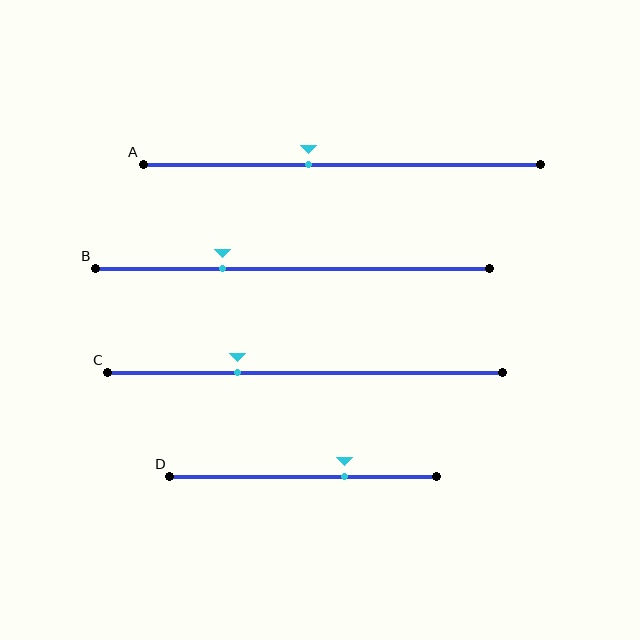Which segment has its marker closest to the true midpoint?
Segment A has its marker closest to the true midpoint.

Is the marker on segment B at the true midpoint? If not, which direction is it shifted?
No, the marker on segment B is shifted to the left by about 18% of the segment length.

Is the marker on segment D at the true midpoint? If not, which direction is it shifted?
No, the marker on segment D is shifted to the right by about 16% of the segment length.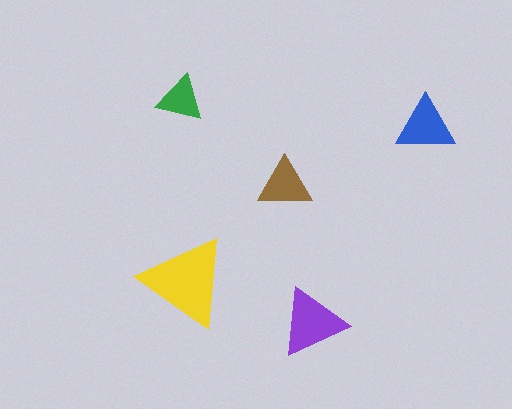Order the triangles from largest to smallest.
the yellow one, the purple one, the blue one, the brown one, the green one.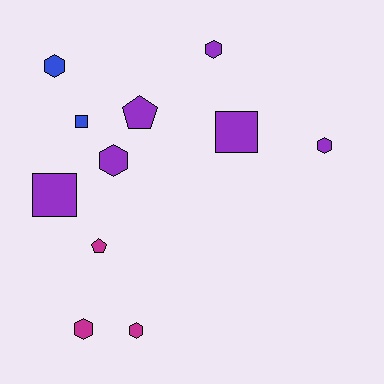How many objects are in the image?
There are 11 objects.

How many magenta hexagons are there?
There are 2 magenta hexagons.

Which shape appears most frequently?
Hexagon, with 6 objects.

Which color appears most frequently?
Purple, with 6 objects.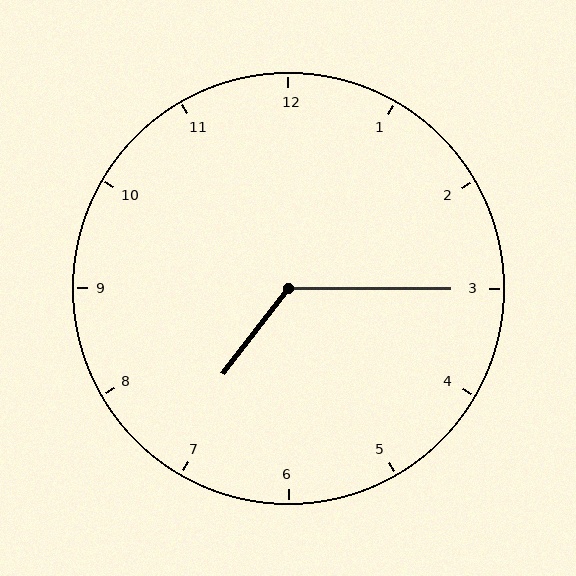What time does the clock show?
7:15.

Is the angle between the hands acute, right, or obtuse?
It is obtuse.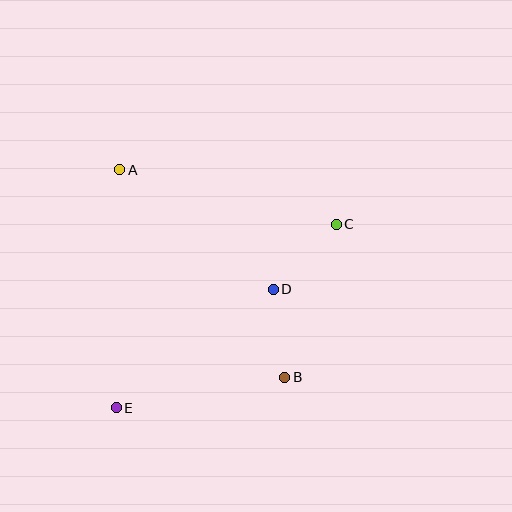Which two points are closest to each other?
Points B and D are closest to each other.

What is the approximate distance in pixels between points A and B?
The distance between A and B is approximately 265 pixels.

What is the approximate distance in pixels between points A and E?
The distance between A and E is approximately 238 pixels.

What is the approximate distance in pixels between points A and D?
The distance between A and D is approximately 195 pixels.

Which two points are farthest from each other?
Points C and E are farthest from each other.